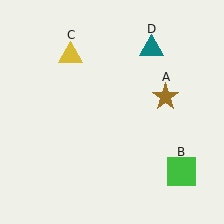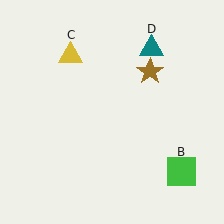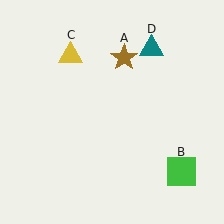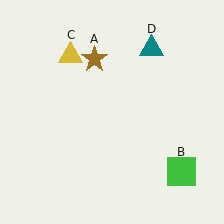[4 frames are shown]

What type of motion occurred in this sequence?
The brown star (object A) rotated counterclockwise around the center of the scene.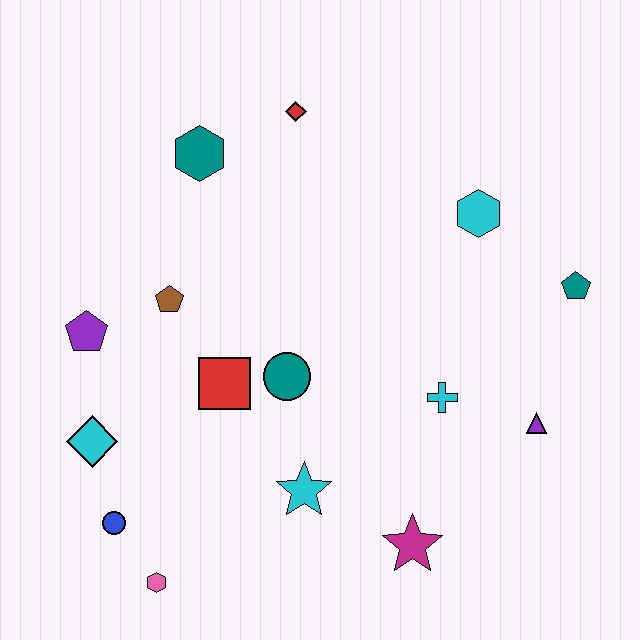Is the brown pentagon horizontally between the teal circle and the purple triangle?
No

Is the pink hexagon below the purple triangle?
Yes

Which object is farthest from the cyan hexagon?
The pink hexagon is farthest from the cyan hexagon.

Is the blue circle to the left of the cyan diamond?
No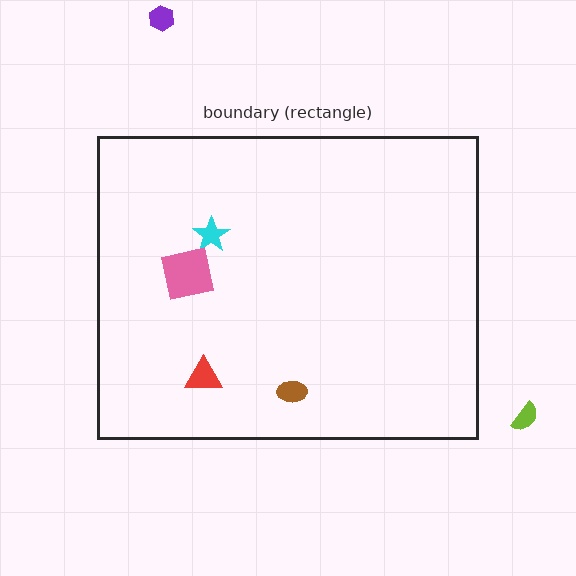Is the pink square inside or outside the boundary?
Inside.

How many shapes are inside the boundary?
4 inside, 2 outside.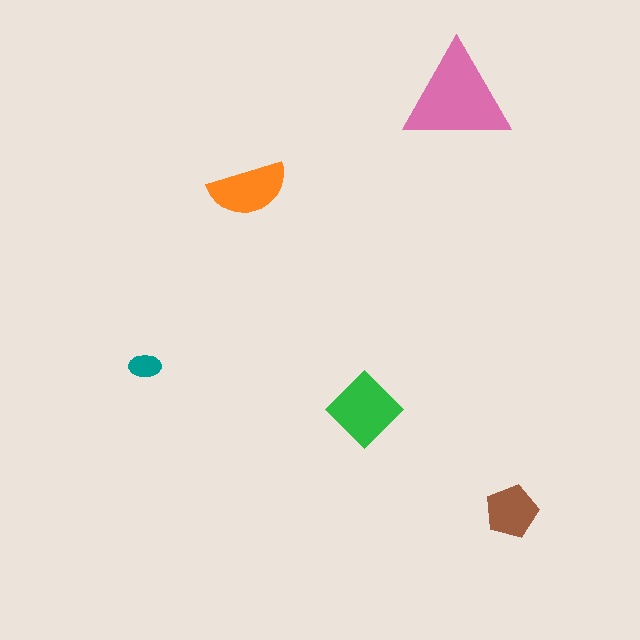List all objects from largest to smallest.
The pink triangle, the green diamond, the orange semicircle, the brown pentagon, the teal ellipse.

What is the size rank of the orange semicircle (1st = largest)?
3rd.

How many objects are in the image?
There are 5 objects in the image.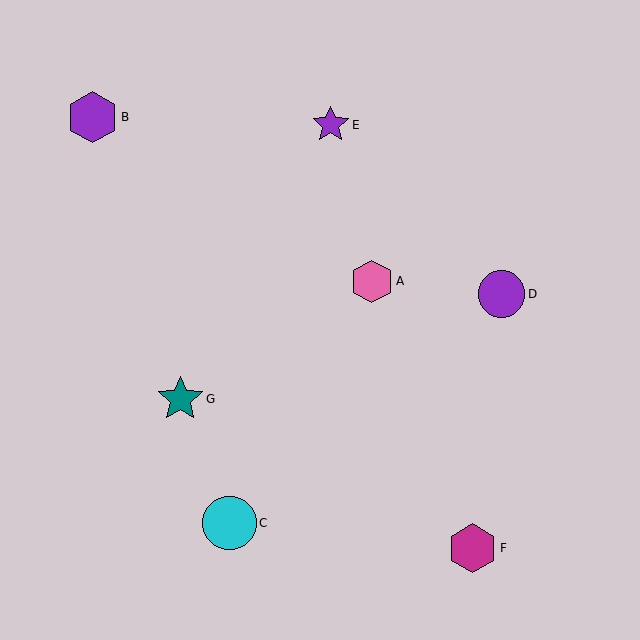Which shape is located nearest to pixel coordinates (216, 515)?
The cyan circle (labeled C) at (230, 523) is nearest to that location.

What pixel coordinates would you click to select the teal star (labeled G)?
Click at (180, 399) to select the teal star G.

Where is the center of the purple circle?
The center of the purple circle is at (502, 294).